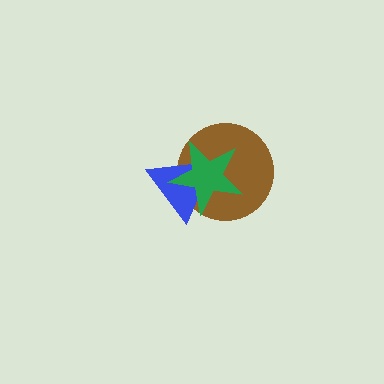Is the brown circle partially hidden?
Yes, it is partially covered by another shape.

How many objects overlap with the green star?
2 objects overlap with the green star.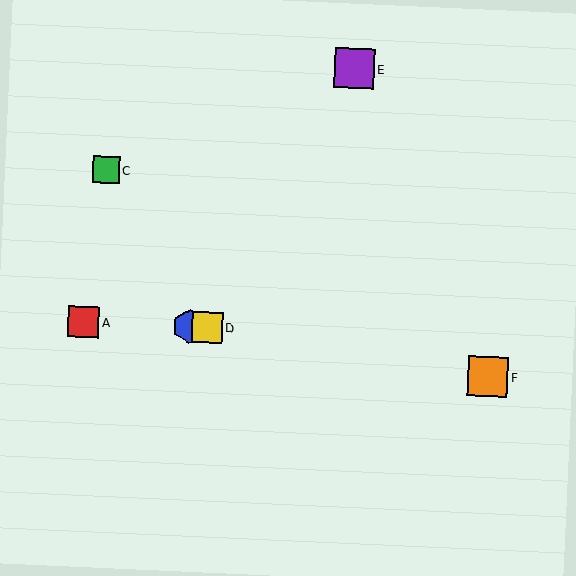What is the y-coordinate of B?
Object B is at y≈326.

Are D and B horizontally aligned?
Yes, both are at y≈327.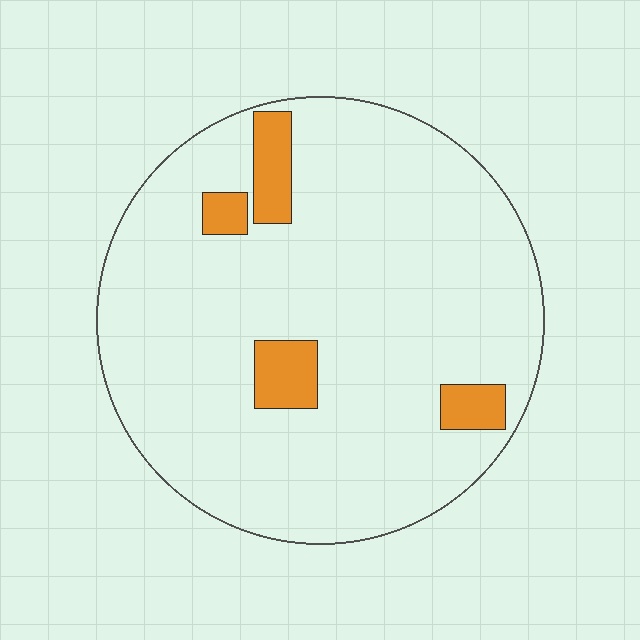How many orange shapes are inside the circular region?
4.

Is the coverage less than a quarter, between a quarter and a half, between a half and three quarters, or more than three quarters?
Less than a quarter.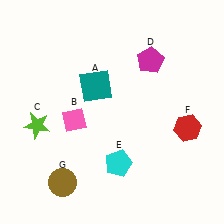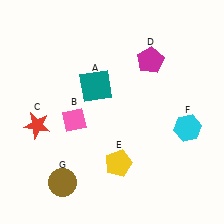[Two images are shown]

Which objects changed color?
C changed from lime to red. E changed from cyan to yellow. F changed from red to cyan.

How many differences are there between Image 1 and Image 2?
There are 3 differences between the two images.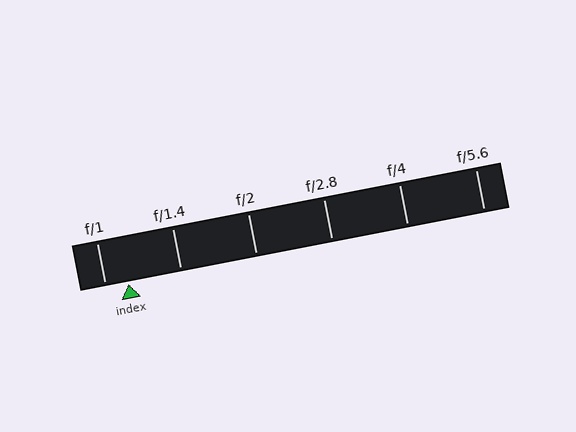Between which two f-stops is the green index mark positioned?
The index mark is between f/1 and f/1.4.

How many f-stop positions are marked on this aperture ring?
There are 6 f-stop positions marked.